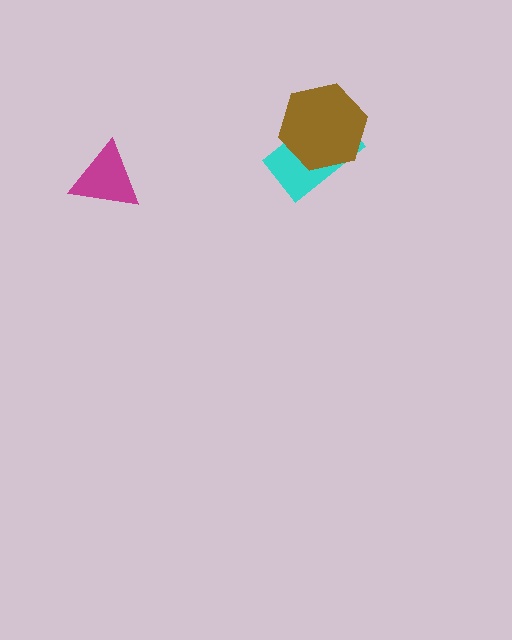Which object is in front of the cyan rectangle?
The brown hexagon is in front of the cyan rectangle.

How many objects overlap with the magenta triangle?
0 objects overlap with the magenta triangle.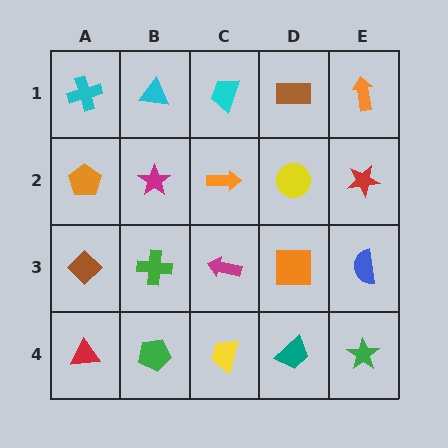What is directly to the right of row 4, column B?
A yellow trapezoid.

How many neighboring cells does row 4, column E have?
2.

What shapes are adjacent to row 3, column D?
A yellow circle (row 2, column D), a teal trapezoid (row 4, column D), a magenta arrow (row 3, column C), a blue semicircle (row 3, column E).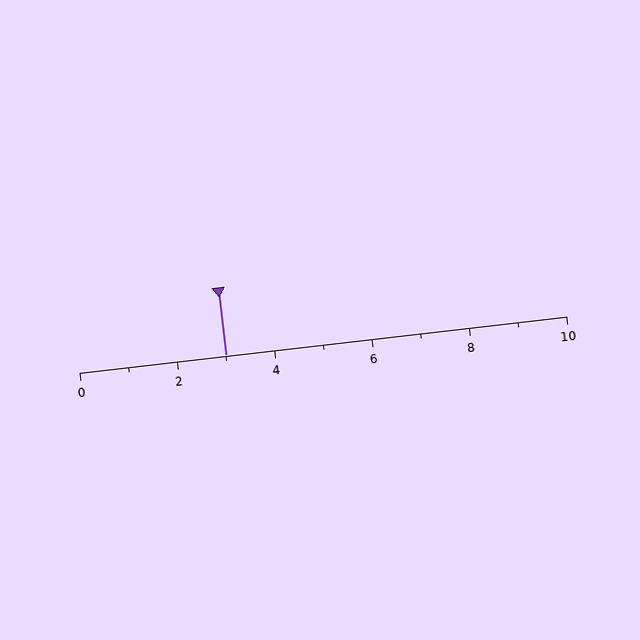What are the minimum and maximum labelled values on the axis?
The axis runs from 0 to 10.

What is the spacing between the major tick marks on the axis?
The major ticks are spaced 2 apart.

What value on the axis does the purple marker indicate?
The marker indicates approximately 3.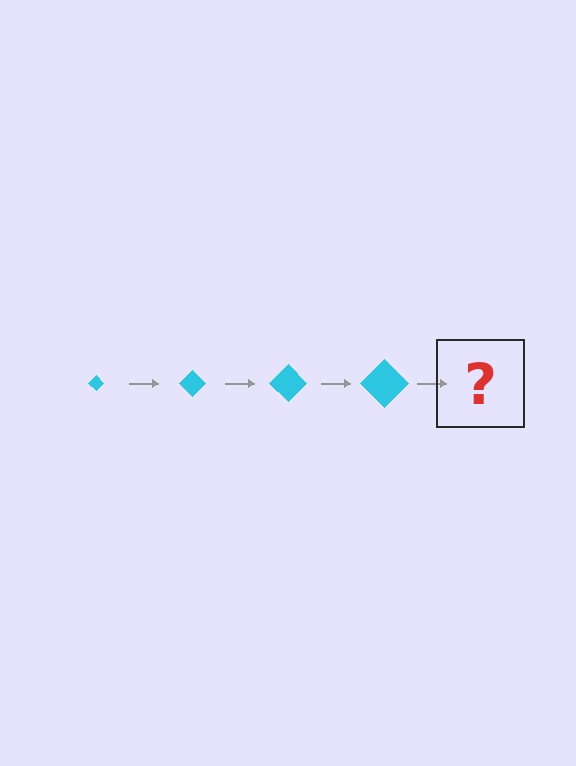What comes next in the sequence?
The next element should be a cyan diamond, larger than the previous one.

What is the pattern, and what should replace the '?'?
The pattern is that the diamond gets progressively larger each step. The '?' should be a cyan diamond, larger than the previous one.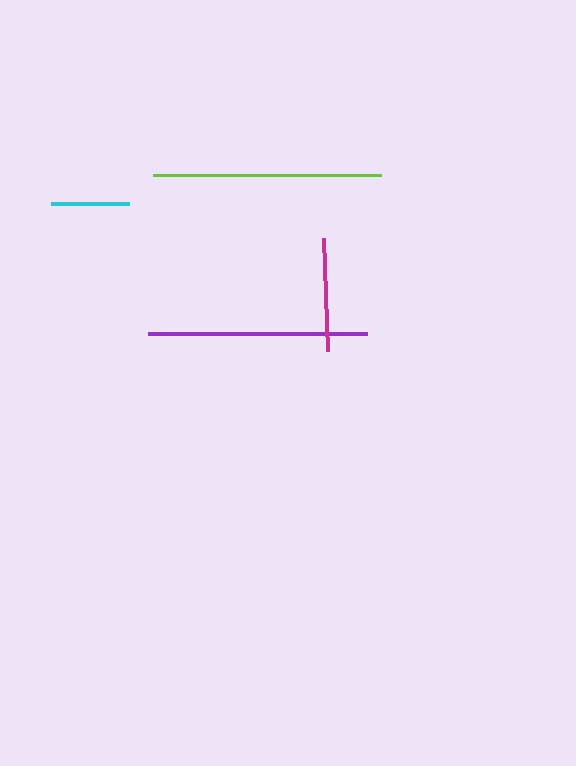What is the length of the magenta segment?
The magenta segment is approximately 113 pixels long.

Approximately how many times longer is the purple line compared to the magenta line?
The purple line is approximately 1.9 times the length of the magenta line.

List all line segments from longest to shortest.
From longest to shortest: lime, purple, magenta, cyan.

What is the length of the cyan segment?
The cyan segment is approximately 78 pixels long.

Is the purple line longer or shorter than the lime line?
The lime line is longer than the purple line.